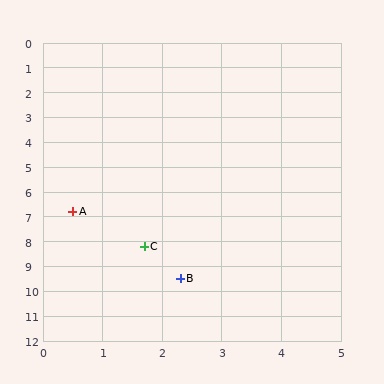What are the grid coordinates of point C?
Point C is at approximately (1.7, 8.2).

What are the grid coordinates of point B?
Point B is at approximately (2.3, 9.5).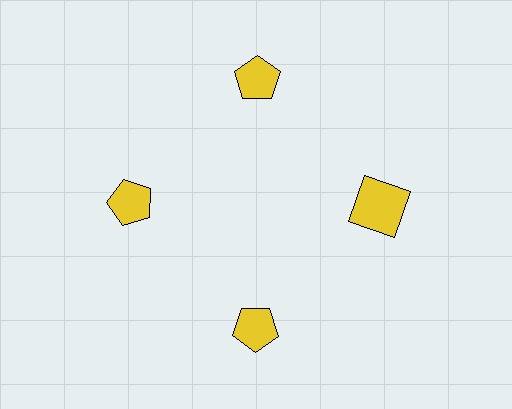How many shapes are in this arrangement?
There are 4 shapes arranged in a ring pattern.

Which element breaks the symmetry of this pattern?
The yellow square at roughly the 3 o'clock position breaks the symmetry. All other shapes are yellow pentagons.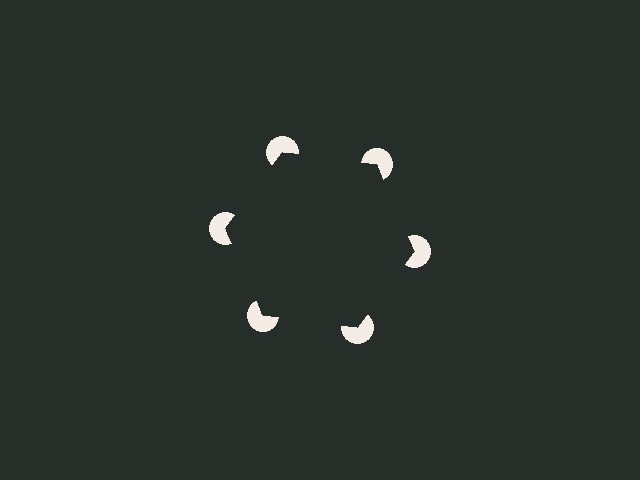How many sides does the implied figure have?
6 sides.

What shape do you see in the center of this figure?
An illusory hexagon — its edges are inferred from the aligned wedge cuts in the pac-man discs, not physically drawn.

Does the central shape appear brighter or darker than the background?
It typically appears slightly darker than the background, even though no actual brightness change is drawn.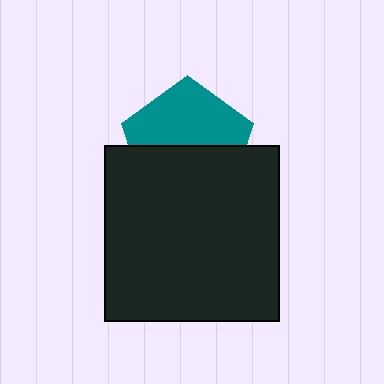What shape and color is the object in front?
The object in front is a black square.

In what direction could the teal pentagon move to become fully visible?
The teal pentagon could move up. That would shift it out from behind the black square entirely.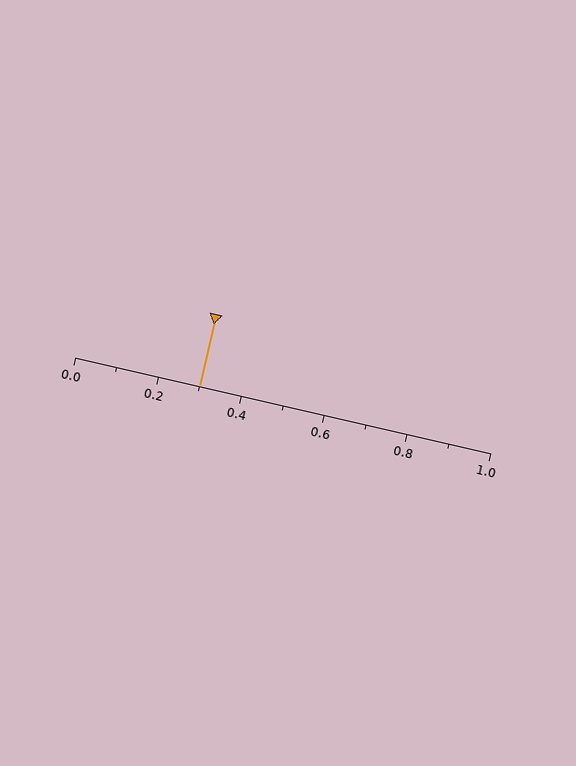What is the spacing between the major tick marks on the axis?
The major ticks are spaced 0.2 apart.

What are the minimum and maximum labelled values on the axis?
The axis runs from 0.0 to 1.0.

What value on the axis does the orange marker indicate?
The marker indicates approximately 0.3.